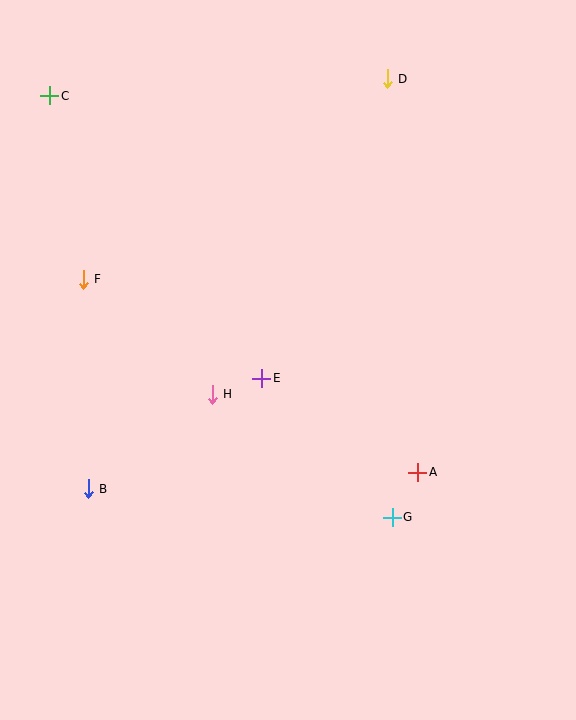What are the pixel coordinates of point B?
Point B is at (88, 489).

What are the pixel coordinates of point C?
Point C is at (50, 96).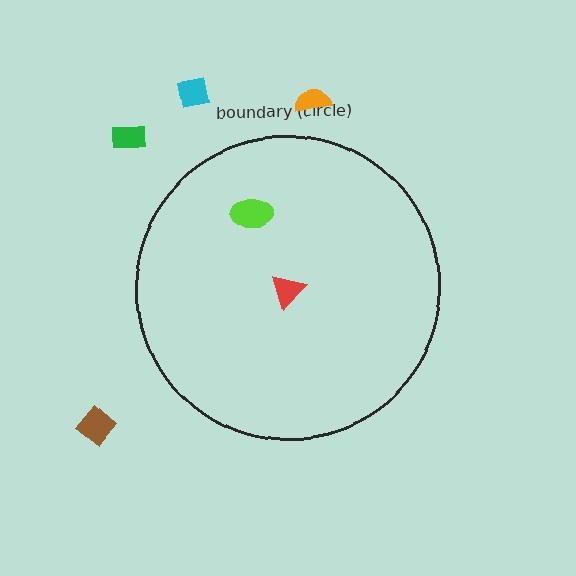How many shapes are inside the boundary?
2 inside, 4 outside.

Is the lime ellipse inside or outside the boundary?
Inside.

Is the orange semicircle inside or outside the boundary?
Outside.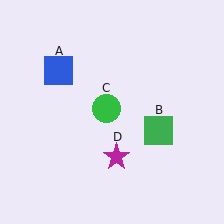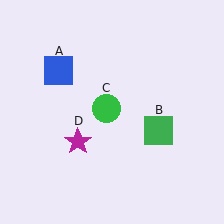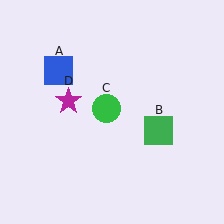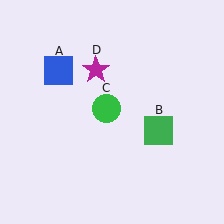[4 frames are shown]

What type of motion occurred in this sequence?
The magenta star (object D) rotated clockwise around the center of the scene.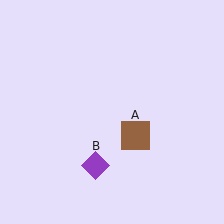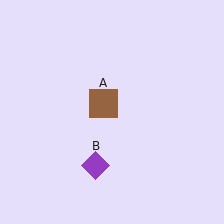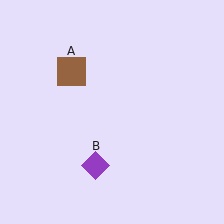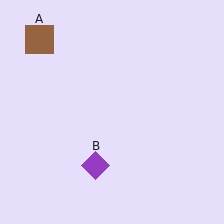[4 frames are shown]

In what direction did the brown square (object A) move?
The brown square (object A) moved up and to the left.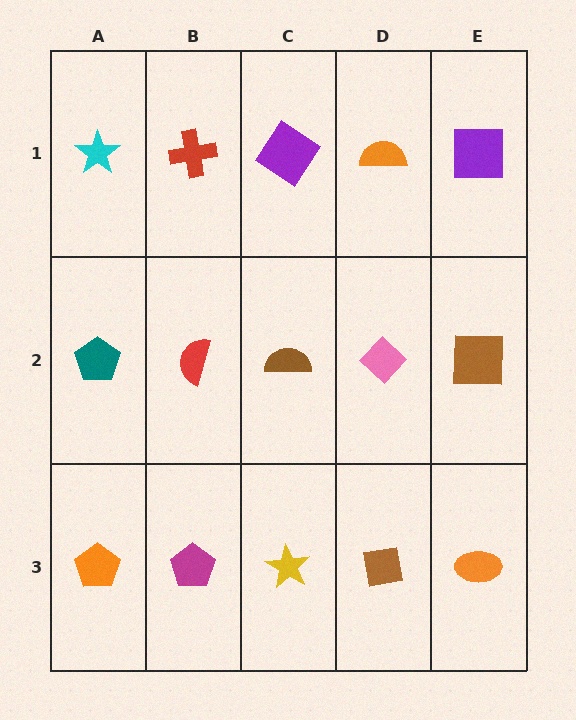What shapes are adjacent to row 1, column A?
A teal pentagon (row 2, column A), a red cross (row 1, column B).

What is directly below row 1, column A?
A teal pentagon.